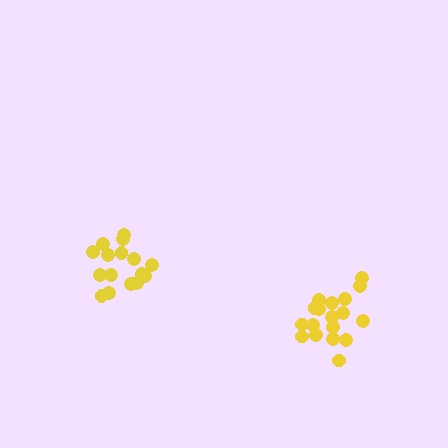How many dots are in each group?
Group 1: 18 dots, Group 2: 16 dots (34 total).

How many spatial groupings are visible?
There are 2 spatial groupings.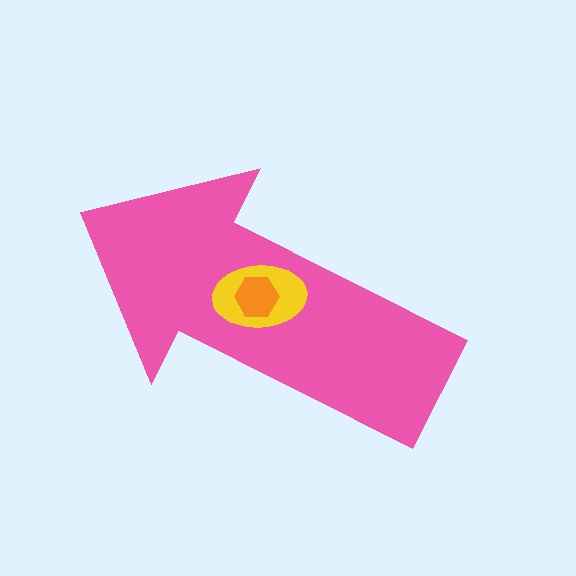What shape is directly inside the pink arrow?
The yellow ellipse.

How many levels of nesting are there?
3.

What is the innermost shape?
The orange hexagon.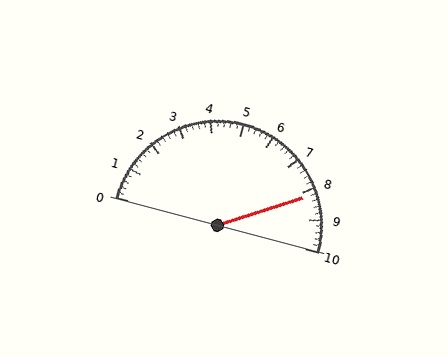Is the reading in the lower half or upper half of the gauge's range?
The reading is in the upper half of the range (0 to 10).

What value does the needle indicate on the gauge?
The needle indicates approximately 8.2.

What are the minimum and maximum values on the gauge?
The gauge ranges from 0 to 10.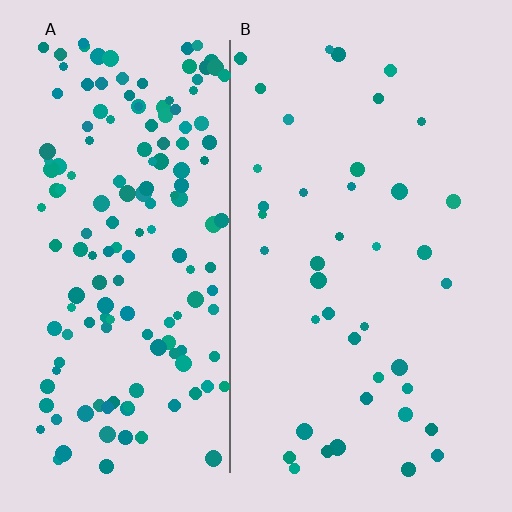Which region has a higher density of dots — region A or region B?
A (the left).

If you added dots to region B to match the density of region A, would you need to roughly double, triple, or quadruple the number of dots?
Approximately quadruple.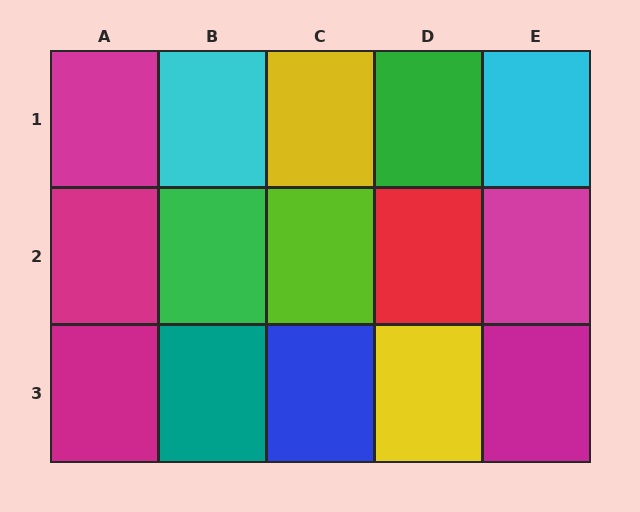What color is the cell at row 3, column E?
Magenta.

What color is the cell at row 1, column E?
Cyan.